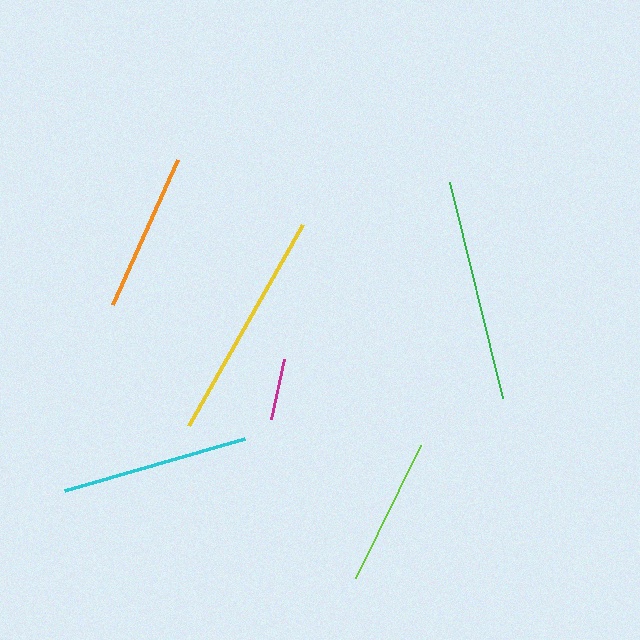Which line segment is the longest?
The yellow line is the longest at approximately 231 pixels.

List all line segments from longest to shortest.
From longest to shortest: yellow, green, cyan, orange, lime, magenta.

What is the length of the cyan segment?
The cyan segment is approximately 187 pixels long.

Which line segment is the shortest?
The magenta line is the shortest at approximately 61 pixels.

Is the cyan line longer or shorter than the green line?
The green line is longer than the cyan line.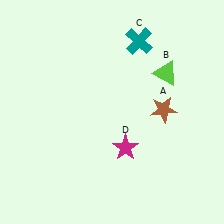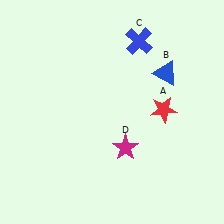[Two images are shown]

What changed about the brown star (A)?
In Image 1, A is brown. In Image 2, it changed to red.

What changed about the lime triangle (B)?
In Image 1, B is lime. In Image 2, it changed to blue.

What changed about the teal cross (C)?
In Image 1, C is teal. In Image 2, it changed to blue.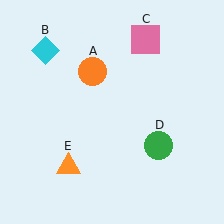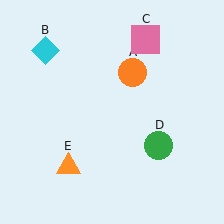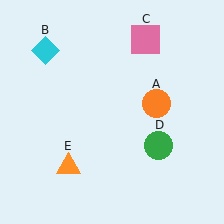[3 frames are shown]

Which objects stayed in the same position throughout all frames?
Cyan diamond (object B) and pink square (object C) and green circle (object D) and orange triangle (object E) remained stationary.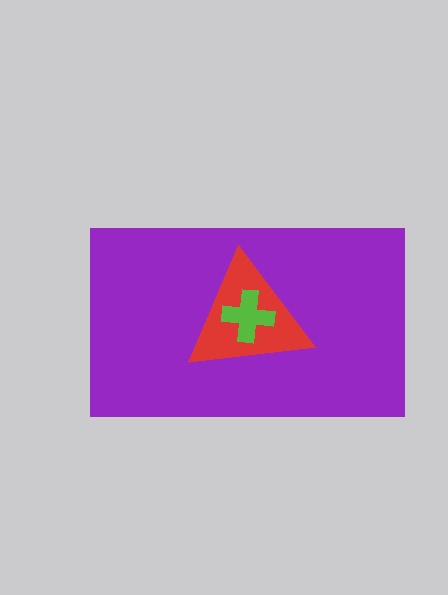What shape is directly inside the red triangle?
The lime cross.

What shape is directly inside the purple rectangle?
The red triangle.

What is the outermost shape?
The purple rectangle.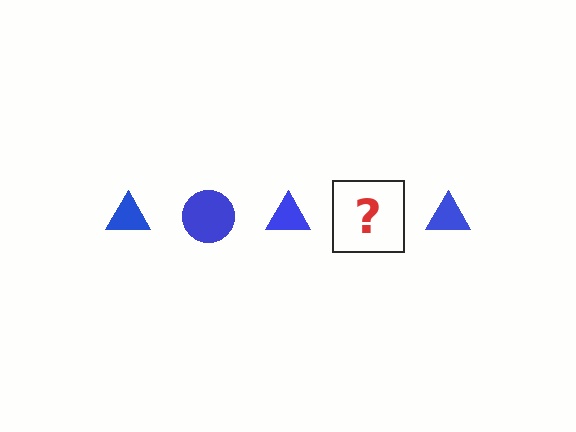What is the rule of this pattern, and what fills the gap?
The rule is that the pattern cycles through triangle, circle shapes in blue. The gap should be filled with a blue circle.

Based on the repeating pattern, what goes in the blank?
The blank should be a blue circle.